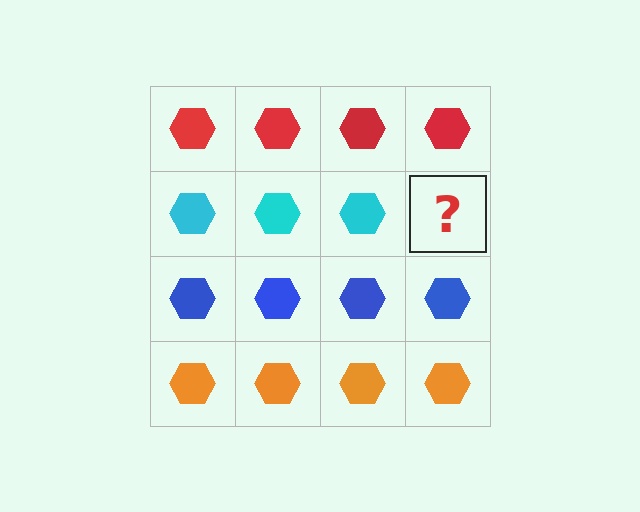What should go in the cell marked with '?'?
The missing cell should contain a cyan hexagon.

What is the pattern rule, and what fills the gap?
The rule is that each row has a consistent color. The gap should be filled with a cyan hexagon.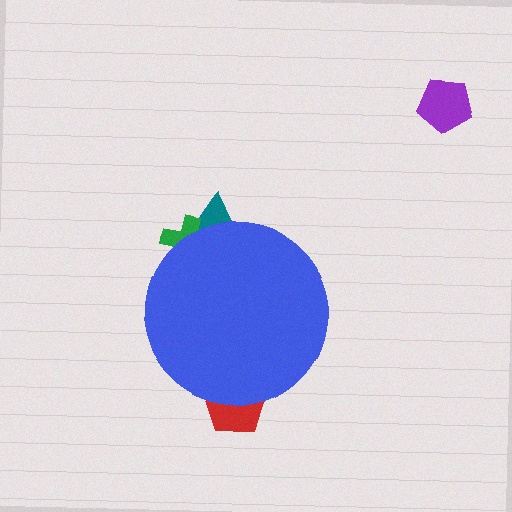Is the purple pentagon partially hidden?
No, the purple pentagon is fully visible.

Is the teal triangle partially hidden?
Yes, the teal triangle is partially hidden behind the blue circle.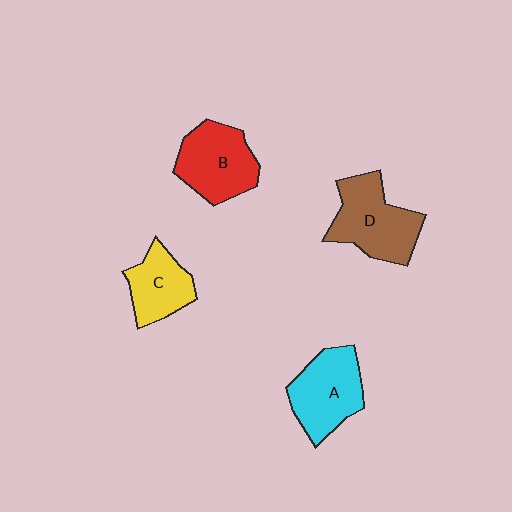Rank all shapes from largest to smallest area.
From largest to smallest: D (brown), B (red), A (cyan), C (yellow).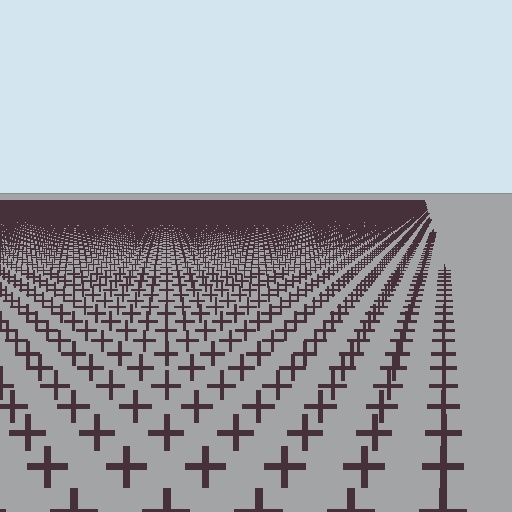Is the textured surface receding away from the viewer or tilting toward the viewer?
The surface is receding away from the viewer. Texture elements get smaller and denser toward the top.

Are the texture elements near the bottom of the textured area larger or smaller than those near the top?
Larger. Near the bottom, elements are closer to the viewer and appear at a bigger on-screen size.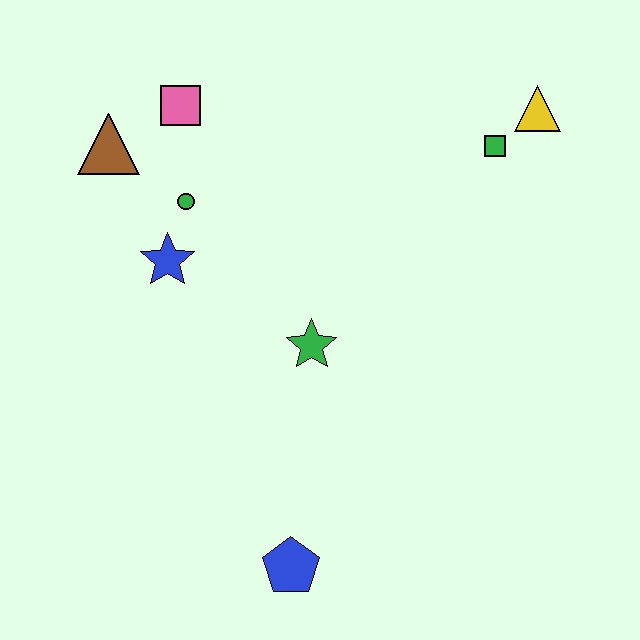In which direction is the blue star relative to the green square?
The blue star is to the left of the green square.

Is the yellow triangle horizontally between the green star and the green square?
No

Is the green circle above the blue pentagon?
Yes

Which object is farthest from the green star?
The yellow triangle is farthest from the green star.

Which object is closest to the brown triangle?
The pink square is closest to the brown triangle.